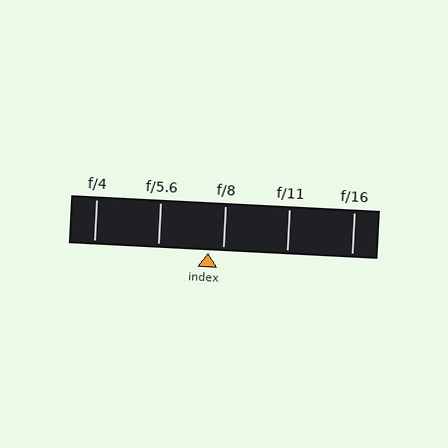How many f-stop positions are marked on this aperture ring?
There are 5 f-stop positions marked.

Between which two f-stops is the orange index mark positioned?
The index mark is between f/5.6 and f/8.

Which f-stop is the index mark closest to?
The index mark is closest to f/8.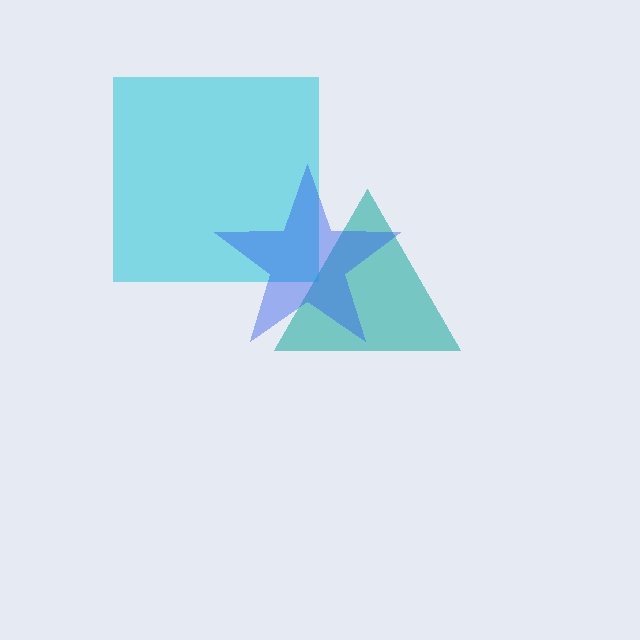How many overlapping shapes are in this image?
There are 3 overlapping shapes in the image.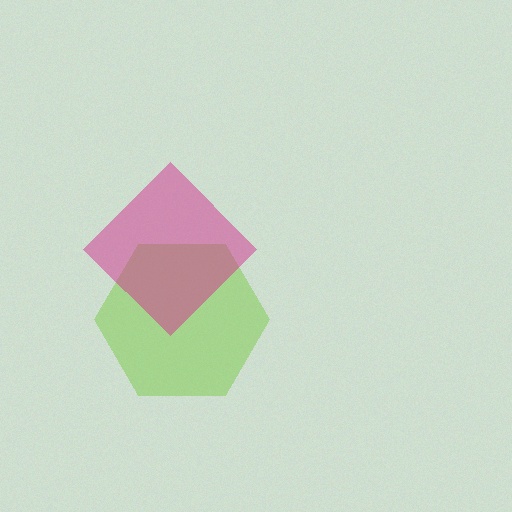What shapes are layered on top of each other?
The layered shapes are: a lime hexagon, a magenta diamond.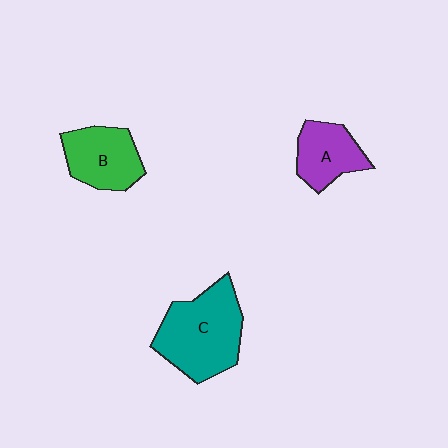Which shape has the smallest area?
Shape A (purple).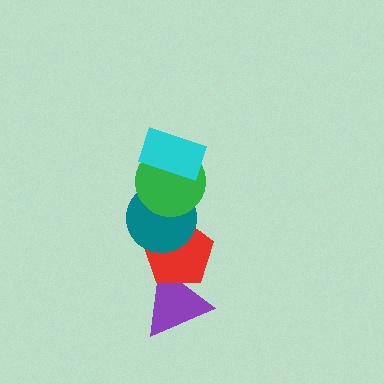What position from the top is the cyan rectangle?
The cyan rectangle is 1st from the top.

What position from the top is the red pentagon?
The red pentagon is 4th from the top.